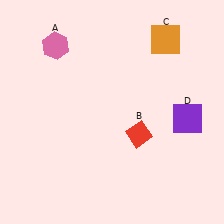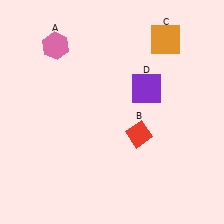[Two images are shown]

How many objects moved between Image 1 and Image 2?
1 object moved between the two images.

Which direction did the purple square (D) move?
The purple square (D) moved left.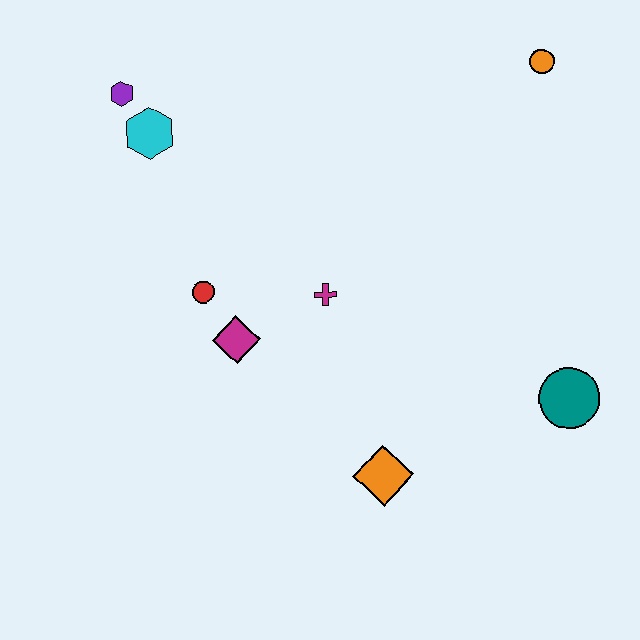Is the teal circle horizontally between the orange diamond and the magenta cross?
No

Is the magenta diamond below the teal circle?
No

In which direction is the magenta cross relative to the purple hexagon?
The magenta cross is below the purple hexagon.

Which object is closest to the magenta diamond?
The red circle is closest to the magenta diamond.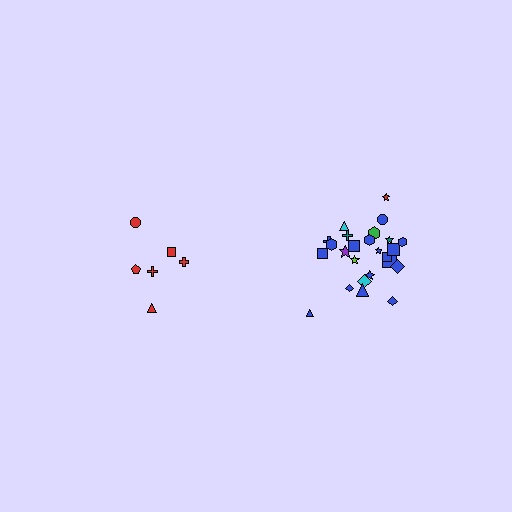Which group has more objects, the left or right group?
The right group.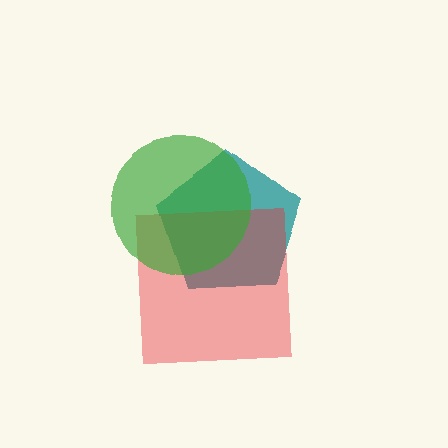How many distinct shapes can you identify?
There are 3 distinct shapes: a teal pentagon, a red square, a green circle.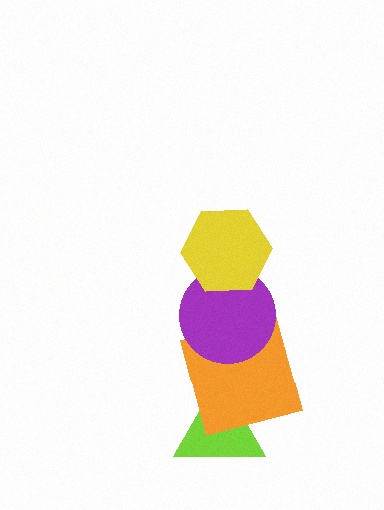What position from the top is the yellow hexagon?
The yellow hexagon is 1st from the top.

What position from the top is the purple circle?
The purple circle is 2nd from the top.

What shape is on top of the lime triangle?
The orange square is on top of the lime triangle.